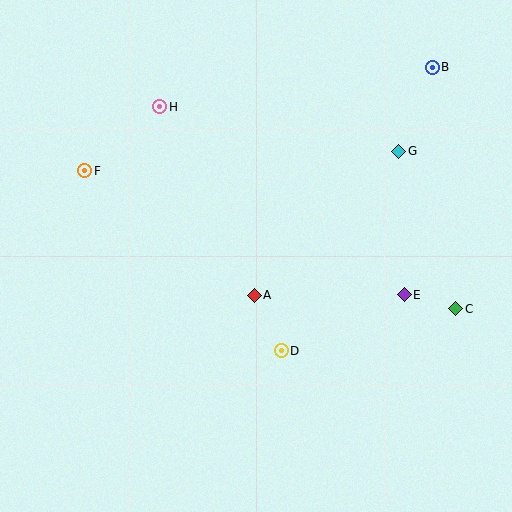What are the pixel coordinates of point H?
Point H is at (160, 107).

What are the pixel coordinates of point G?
Point G is at (399, 151).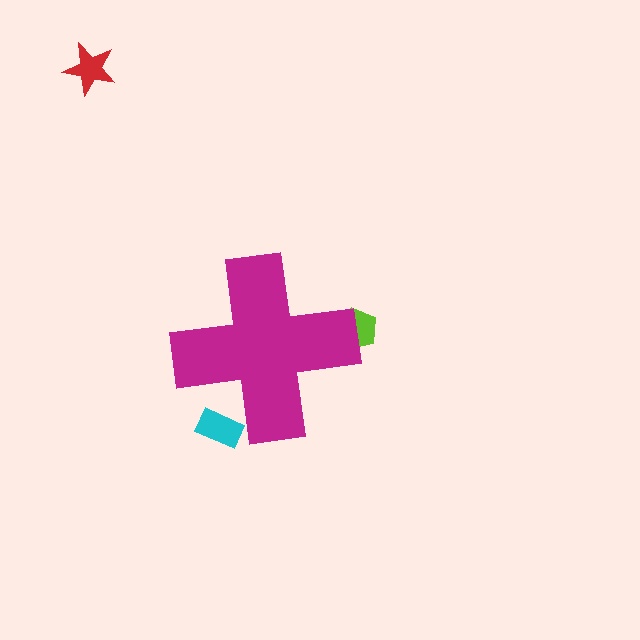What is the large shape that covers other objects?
A magenta cross.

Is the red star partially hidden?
No, the red star is fully visible.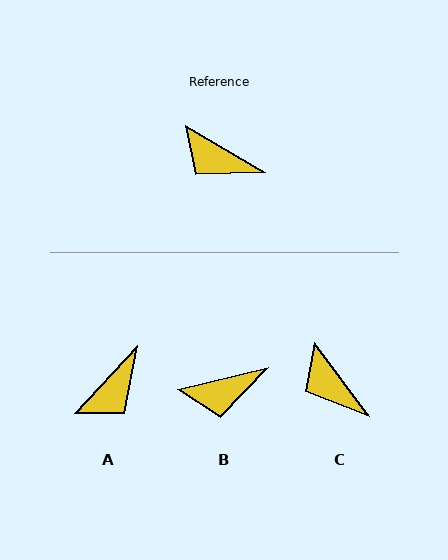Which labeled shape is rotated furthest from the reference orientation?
A, about 78 degrees away.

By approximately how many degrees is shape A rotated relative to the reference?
Approximately 78 degrees counter-clockwise.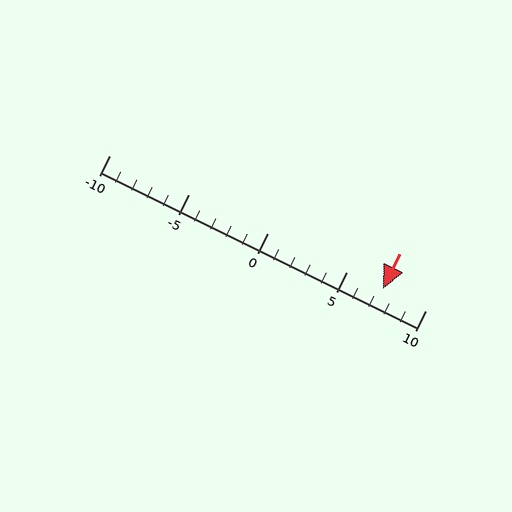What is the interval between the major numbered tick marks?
The major tick marks are spaced 5 units apart.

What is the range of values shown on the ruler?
The ruler shows values from -10 to 10.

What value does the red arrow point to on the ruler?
The red arrow points to approximately 7.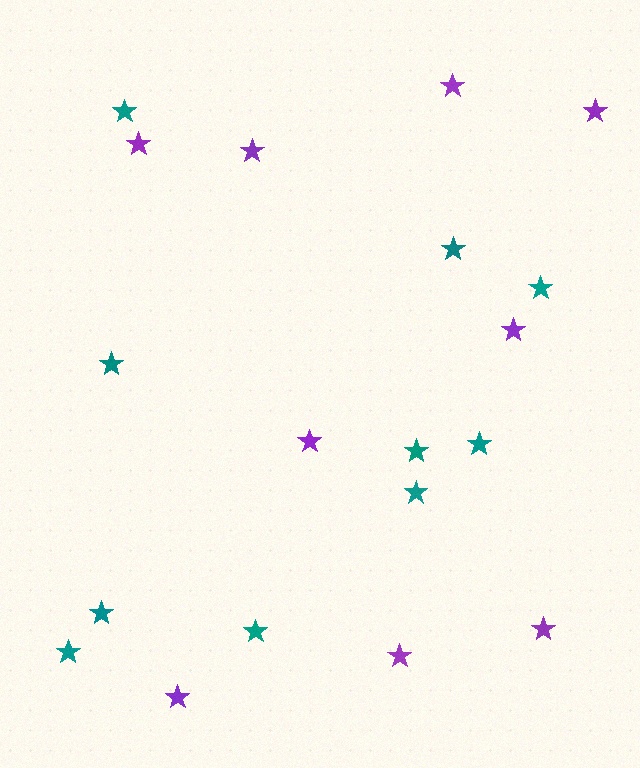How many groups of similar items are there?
There are 2 groups: one group of purple stars (9) and one group of teal stars (10).